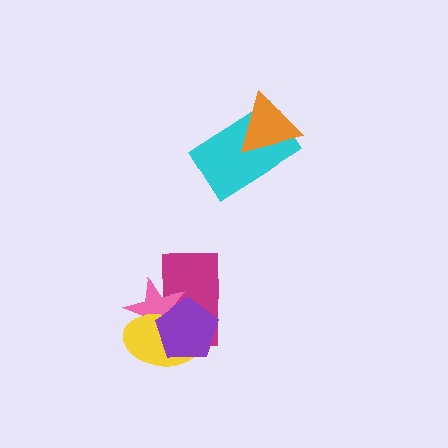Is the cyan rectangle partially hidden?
Yes, it is partially covered by another shape.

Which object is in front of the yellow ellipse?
The purple pentagon is in front of the yellow ellipse.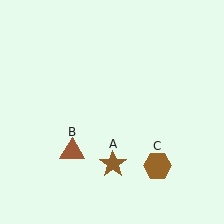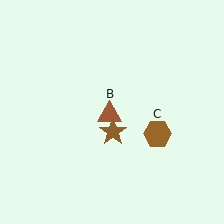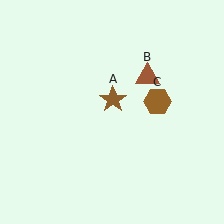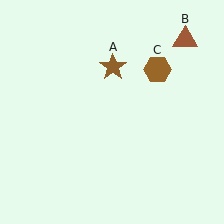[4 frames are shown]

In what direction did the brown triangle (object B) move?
The brown triangle (object B) moved up and to the right.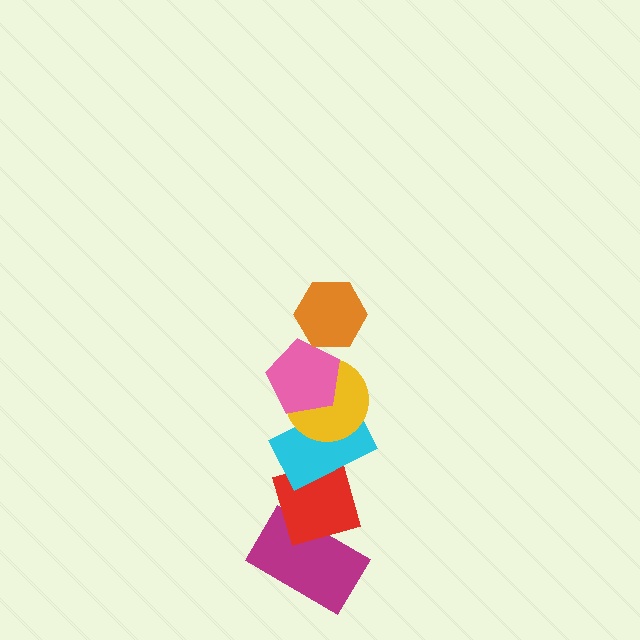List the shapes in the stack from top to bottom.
From top to bottom: the orange hexagon, the pink pentagon, the yellow circle, the cyan rectangle, the red diamond, the magenta rectangle.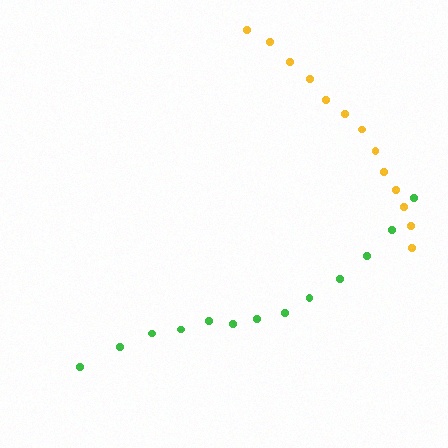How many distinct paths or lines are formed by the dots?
There are 2 distinct paths.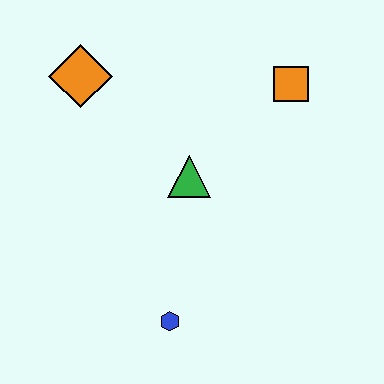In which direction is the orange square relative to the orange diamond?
The orange square is to the right of the orange diamond.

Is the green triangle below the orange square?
Yes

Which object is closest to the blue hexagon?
The green triangle is closest to the blue hexagon.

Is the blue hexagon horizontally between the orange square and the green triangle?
No